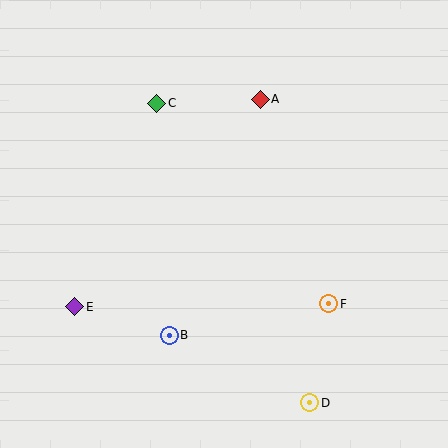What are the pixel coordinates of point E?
Point E is at (75, 307).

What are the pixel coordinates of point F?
Point F is at (329, 304).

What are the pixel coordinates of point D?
Point D is at (310, 403).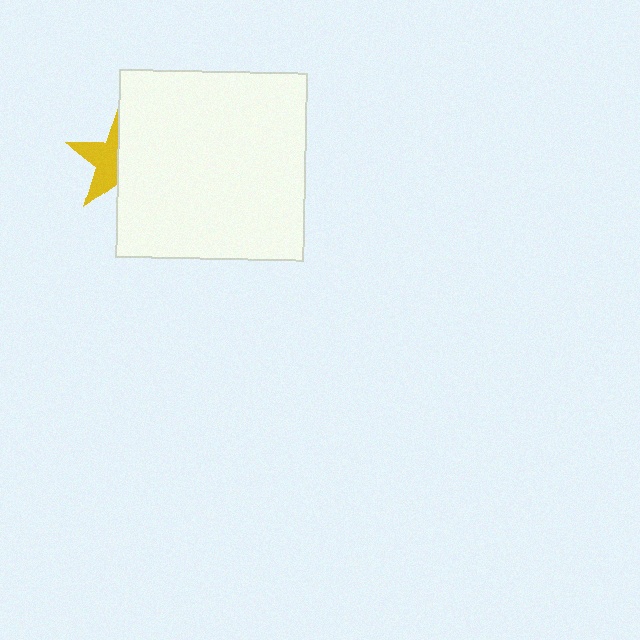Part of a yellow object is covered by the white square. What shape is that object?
It is a star.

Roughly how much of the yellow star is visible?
About half of it is visible (roughly 46%).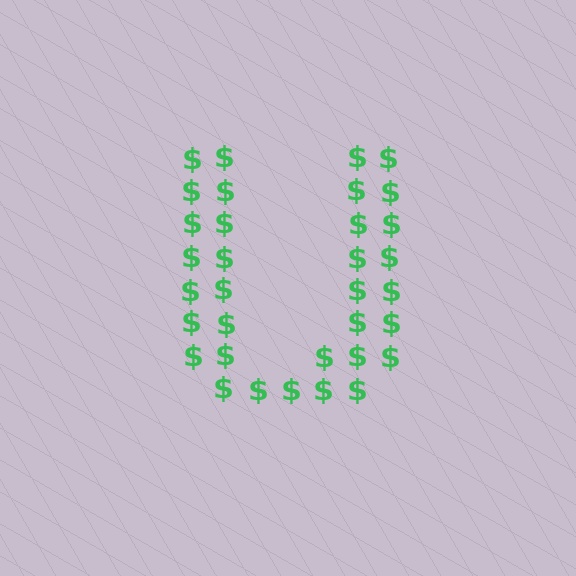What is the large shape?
The large shape is the letter U.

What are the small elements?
The small elements are dollar signs.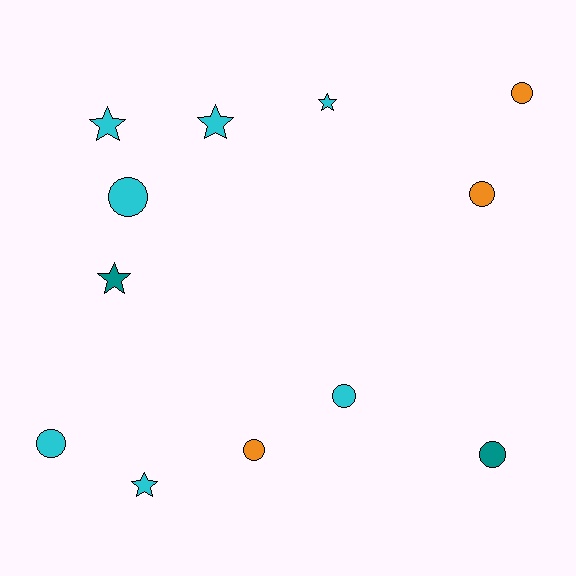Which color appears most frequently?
Cyan, with 7 objects.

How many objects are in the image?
There are 12 objects.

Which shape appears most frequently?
Circle, with 7 objects.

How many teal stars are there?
There is 1 teal star.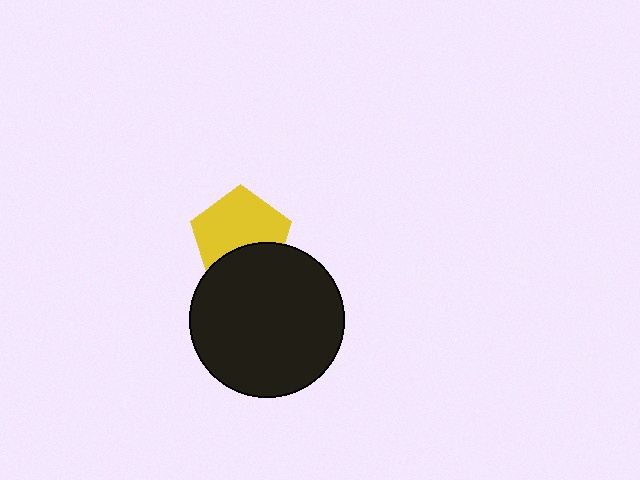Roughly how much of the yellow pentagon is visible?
Most of it is visible (roughly 66%).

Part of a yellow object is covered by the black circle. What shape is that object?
It is a pentagon.